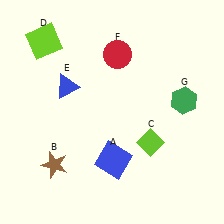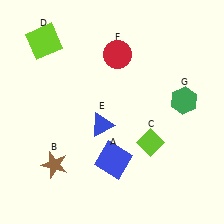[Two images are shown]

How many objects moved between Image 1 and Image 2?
1 object moved between the two images.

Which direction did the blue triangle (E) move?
The blue triangle (E) moved down.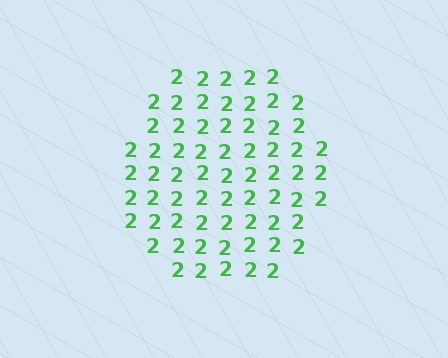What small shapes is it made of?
It is made of small digit 2's.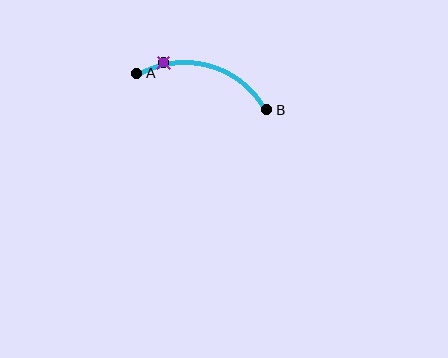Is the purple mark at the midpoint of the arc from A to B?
No. The purple mark lies on the arc but is closer to endpoint A. The arc midpoint would be at the point on the curve equidistant along the arc from both A and B.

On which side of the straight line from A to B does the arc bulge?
The arc bulges above the straight line connecting A and B.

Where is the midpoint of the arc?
The arc midpoint is the point on the curve farthest from the straight line joining A and B. It sits above that line.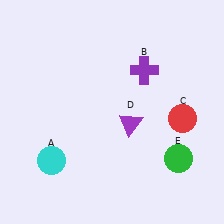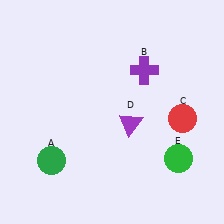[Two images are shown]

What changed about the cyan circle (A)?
In Image 1, A is cyan. In Image 2, it changed to green.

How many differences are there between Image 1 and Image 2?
There is 1 difference between the two images.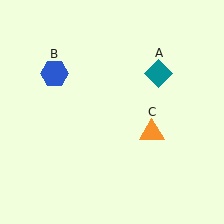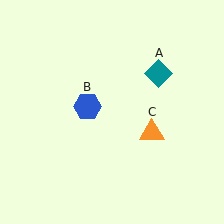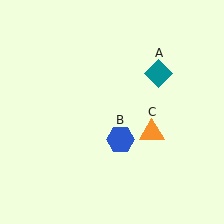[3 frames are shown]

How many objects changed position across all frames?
1 object changed position: blue hexagon (object B).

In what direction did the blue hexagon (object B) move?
The blue hexagon (object B) moved down and to the right.